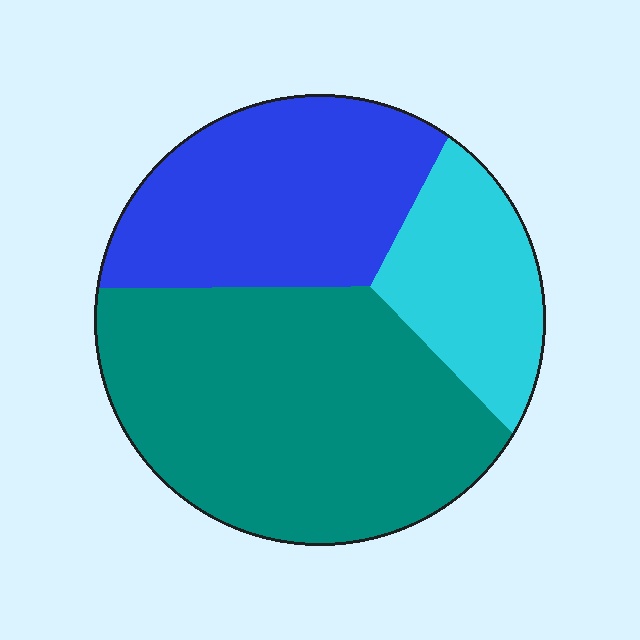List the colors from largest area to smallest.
From largest to smallest: teal, blue, cyan.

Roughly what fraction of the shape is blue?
Blue covers about 30% of the shape.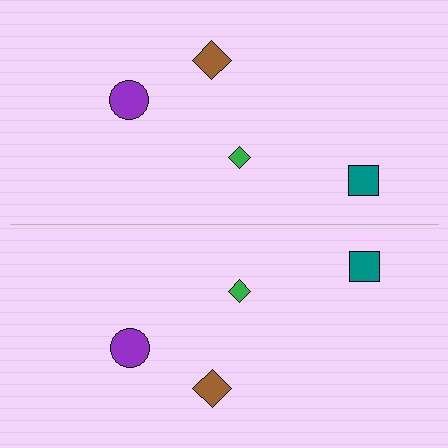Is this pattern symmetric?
Yes, this pattern has bilateral (reflection) symmetry.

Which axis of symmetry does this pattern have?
The pattern has a horizontal axis of symmetry running through the center of the image.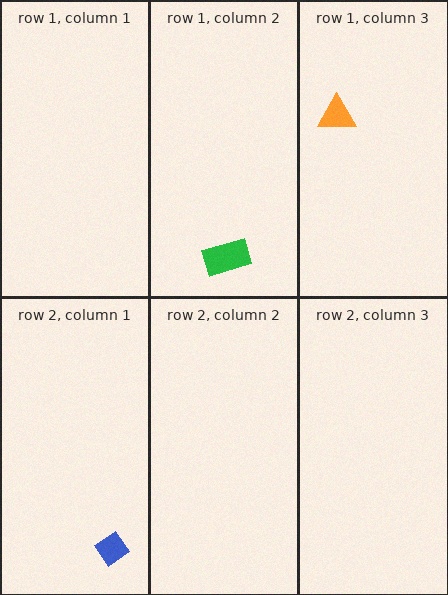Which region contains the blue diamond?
The row 2, column 1 region.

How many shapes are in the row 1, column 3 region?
1.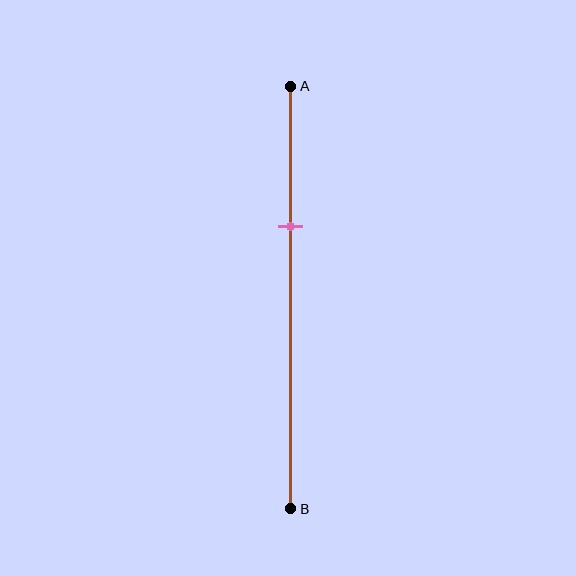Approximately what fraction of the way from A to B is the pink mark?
The pink mark is approximately 35% of the way from A to B.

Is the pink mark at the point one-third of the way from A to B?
Yes, the mark is approximately at the one-third point.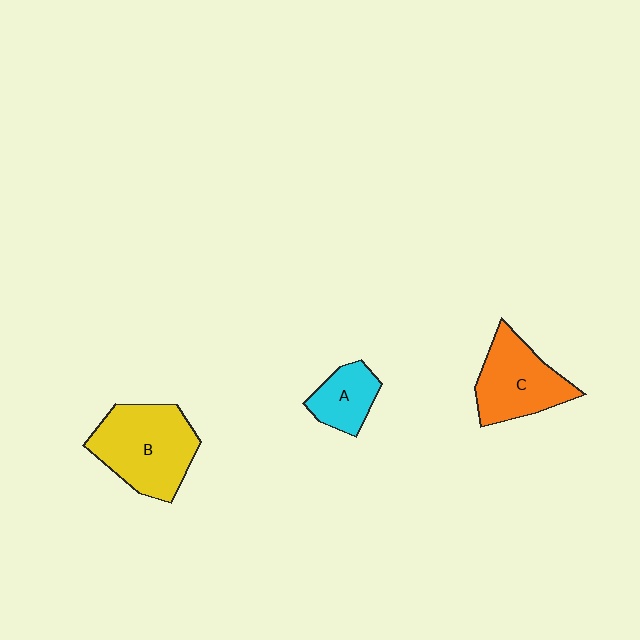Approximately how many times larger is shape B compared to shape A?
Approximately 2.2 times.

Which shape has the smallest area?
Shape A (cyan).